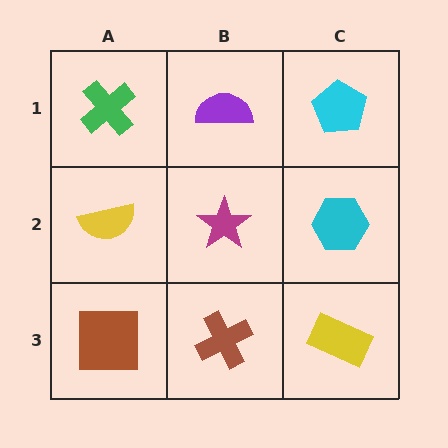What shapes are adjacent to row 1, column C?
A cyan hexagon (row 2, column C), a purple semicircle (row 1, column B).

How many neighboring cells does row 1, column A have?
2.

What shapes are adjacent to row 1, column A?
A yellow semicircle (row 2, column A), a purple semicircle (row 1, column B).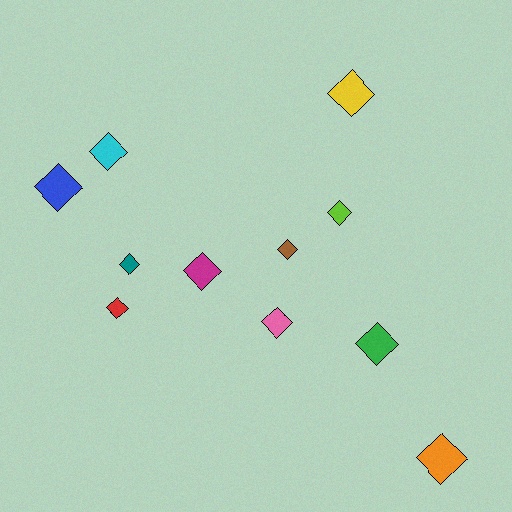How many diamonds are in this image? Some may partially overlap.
There are 11 diamonds.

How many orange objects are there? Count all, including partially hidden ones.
There is 1 orange object.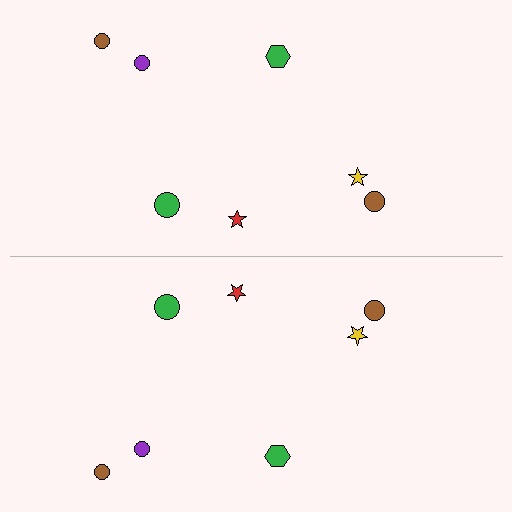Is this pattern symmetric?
Yes, this pattern has bilateral (reflection) symmetry.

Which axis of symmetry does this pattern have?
The pattern has a horizontal axis of symmetry running through the center of the image.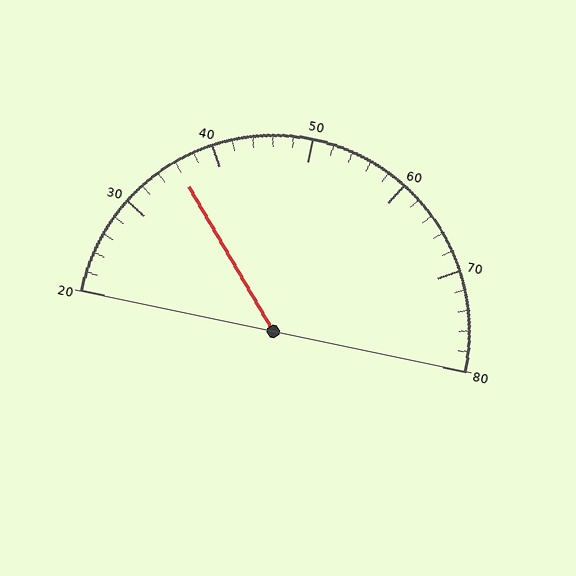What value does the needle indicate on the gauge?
The needle indicates approximately 36.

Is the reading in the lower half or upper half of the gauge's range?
The reading is in the lower half of the range (20 to 80).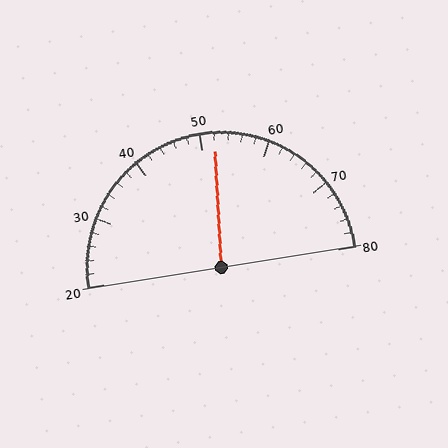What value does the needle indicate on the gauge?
The needle indicates approximately 52.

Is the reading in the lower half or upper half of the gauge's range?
The reading is in the upper half of the range (20 to 80).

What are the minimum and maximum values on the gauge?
The gauge ranges from 20 to 80.